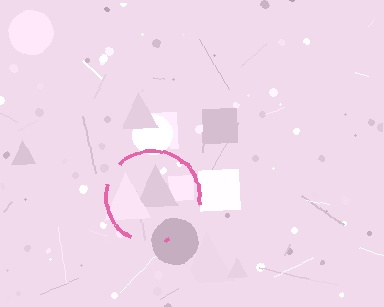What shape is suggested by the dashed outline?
The dashed outline suggests a circle.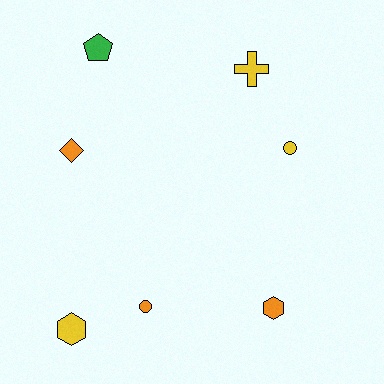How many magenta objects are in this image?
There are no magenta objects.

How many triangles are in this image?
There are no triangles.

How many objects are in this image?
There are 7 objects.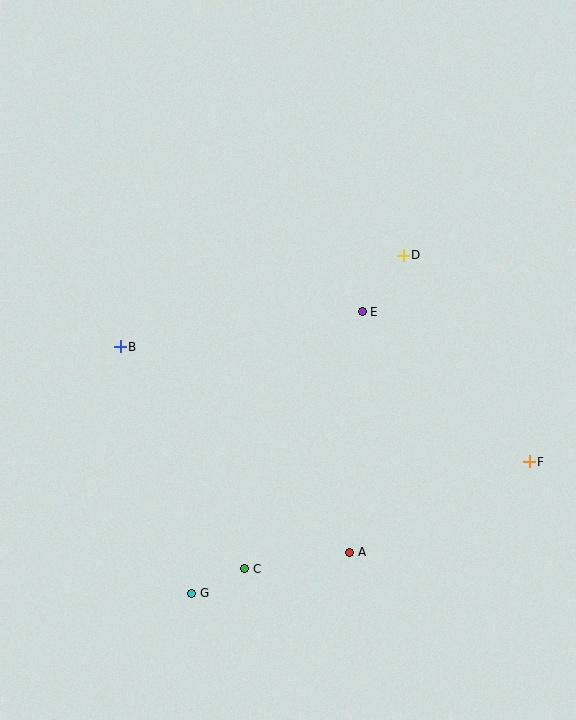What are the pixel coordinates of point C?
Point C is at (245, 569).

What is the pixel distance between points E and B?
The distance between E and B is 244 pixels.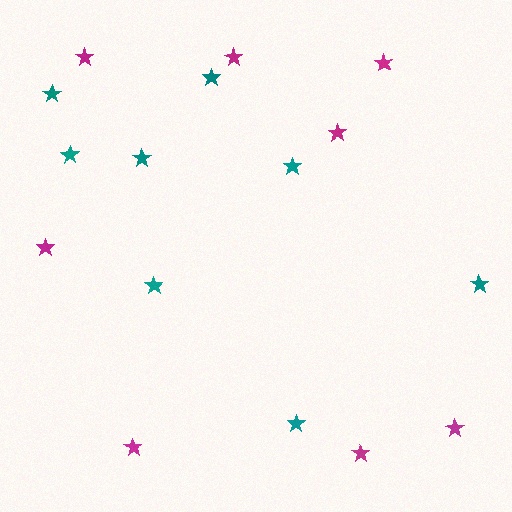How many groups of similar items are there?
There are 2 groups: one group of magenta stars (8) and one group of teal stars (8).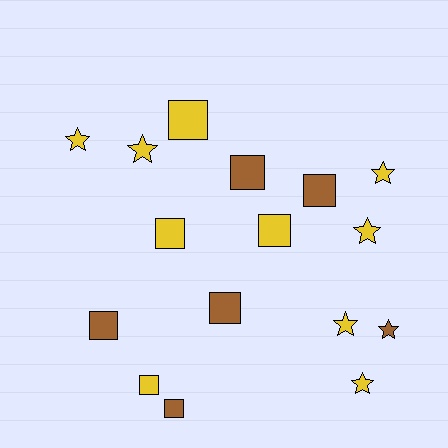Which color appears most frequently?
Yellow, with 10 objects.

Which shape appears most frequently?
Square, with 9 objects.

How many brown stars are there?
There is 1 brown star.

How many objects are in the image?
There are 16 objects.